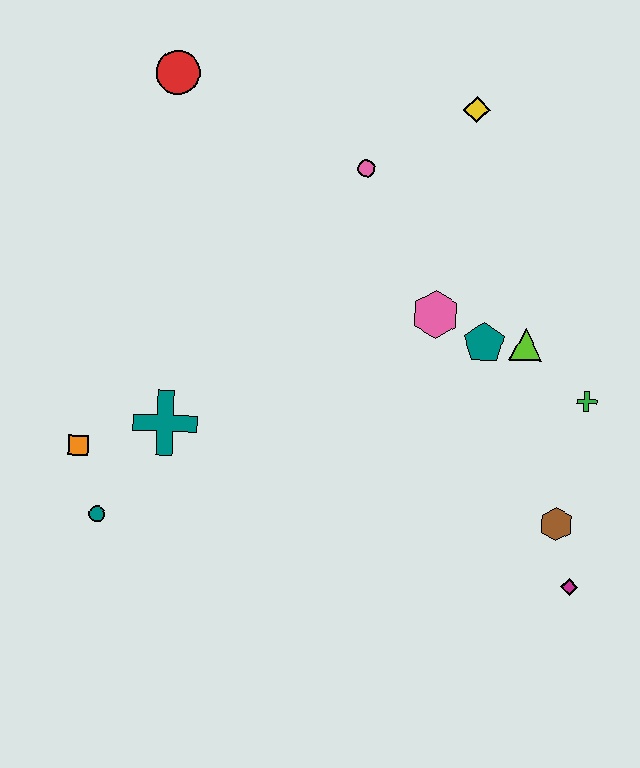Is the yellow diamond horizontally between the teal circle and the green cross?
Yes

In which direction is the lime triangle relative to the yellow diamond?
The lime triangle is below the yellow diamond.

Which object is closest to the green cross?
The lime triangle is closest to the green cross.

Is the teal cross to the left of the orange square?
No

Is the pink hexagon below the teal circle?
No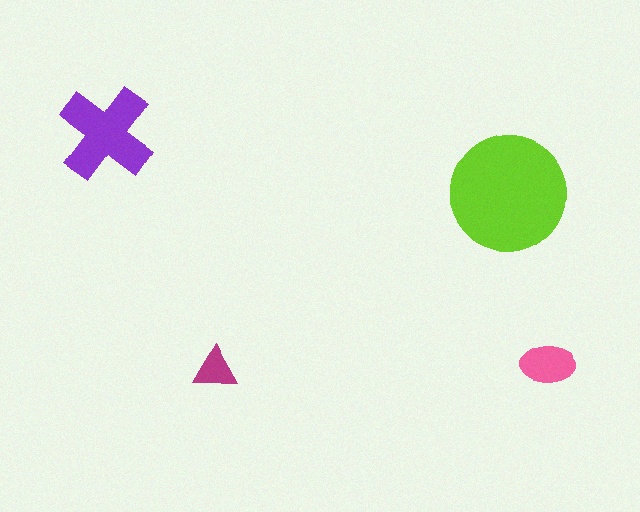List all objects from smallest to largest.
The magenta triangle, the pink ellipse, the purple cross, the lime circle.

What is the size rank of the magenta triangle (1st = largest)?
4th.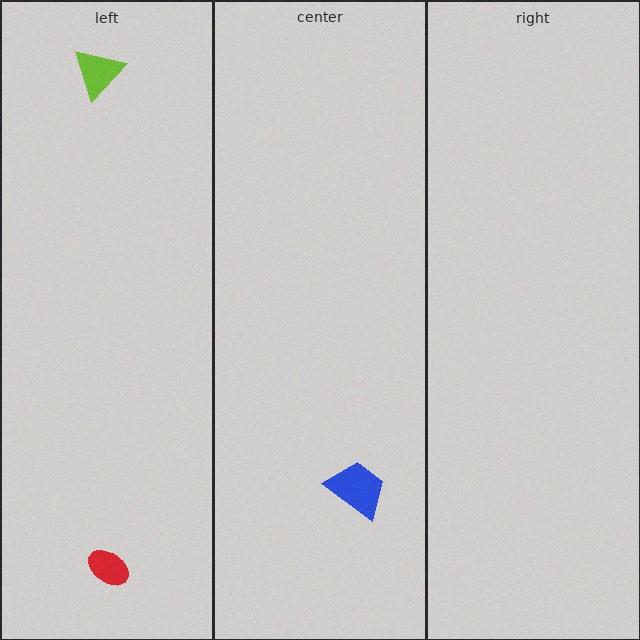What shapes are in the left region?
The lime triangle, the red ellipse.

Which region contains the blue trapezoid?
The center region.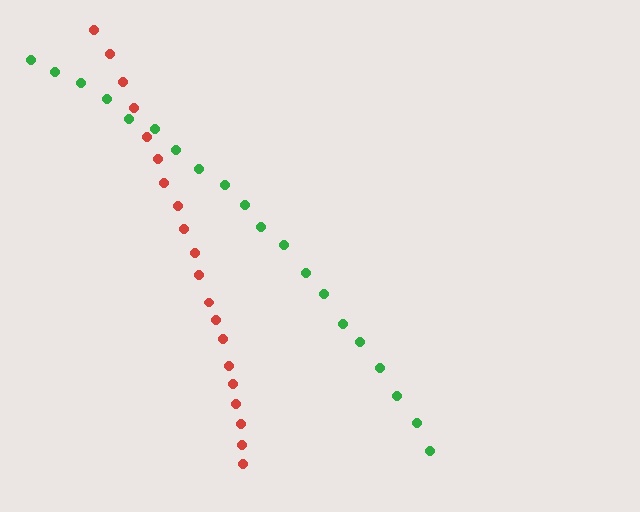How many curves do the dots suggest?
There are 2 distinct paths.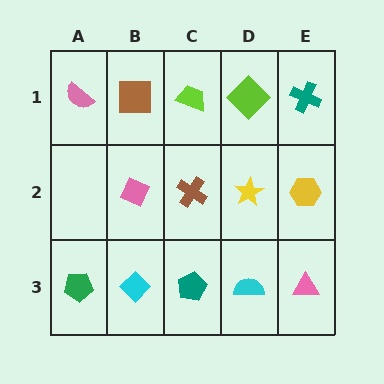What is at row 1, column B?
A brown square.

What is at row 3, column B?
A cyan diamond.